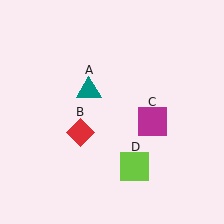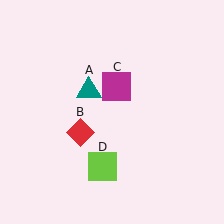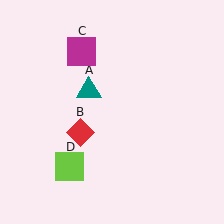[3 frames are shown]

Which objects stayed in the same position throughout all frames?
Teal triangle (object A) and red diamond (object B) remained stationary.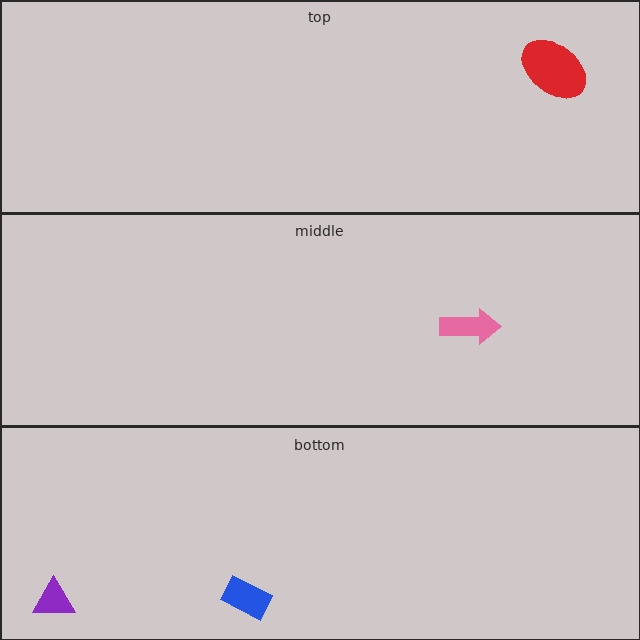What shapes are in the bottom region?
The purple triangle, the blue rectangle.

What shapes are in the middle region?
The pink arrow.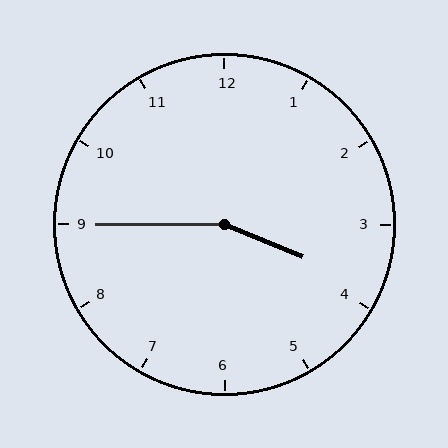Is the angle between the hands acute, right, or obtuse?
It is obtuse.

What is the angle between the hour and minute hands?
Approximately 158 degrees.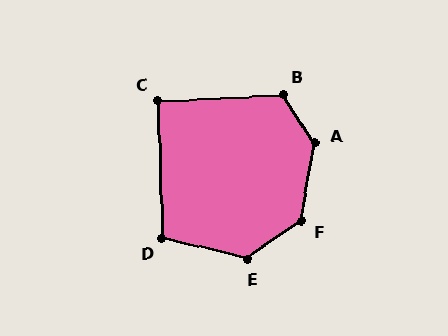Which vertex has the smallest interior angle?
C, at approximately 91 degrees.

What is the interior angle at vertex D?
Approximately 105 degrees (obtuse).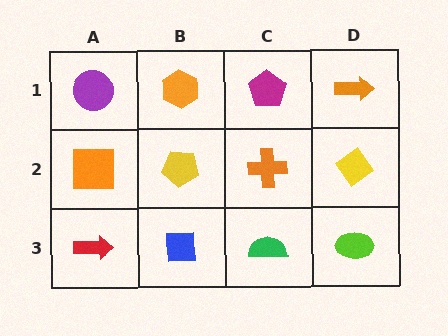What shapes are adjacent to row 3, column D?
A yellow diamond (row 2, column D), a green semicircle (row 3, column C).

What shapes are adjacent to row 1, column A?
An orange square (row 2, column A), an orange hexagon (row 1, column B).